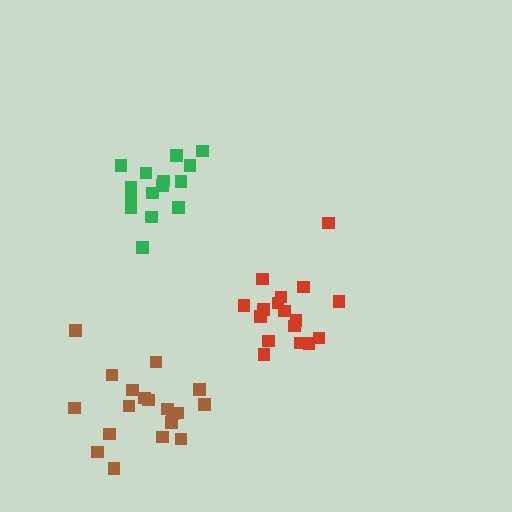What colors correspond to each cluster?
The clusters are colored: green, red, brown.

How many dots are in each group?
Group 1: 15 dots, Group 2: 17 dots, Group 3: 19 dots (51 total).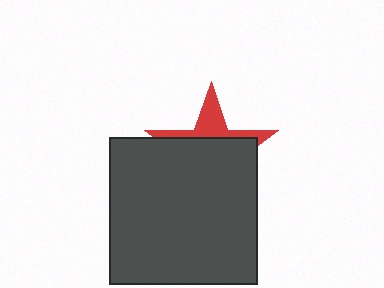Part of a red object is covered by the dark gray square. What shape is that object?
It is a star.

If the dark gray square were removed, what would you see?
You would see the complete red star.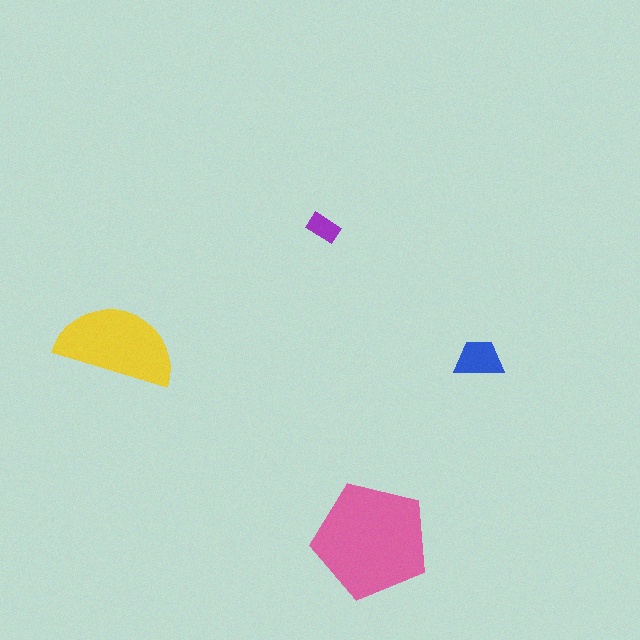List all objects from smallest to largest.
The purple rectangle, the blue trapezoid, the yellow semicircle, the pink pentagon.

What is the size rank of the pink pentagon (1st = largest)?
1st.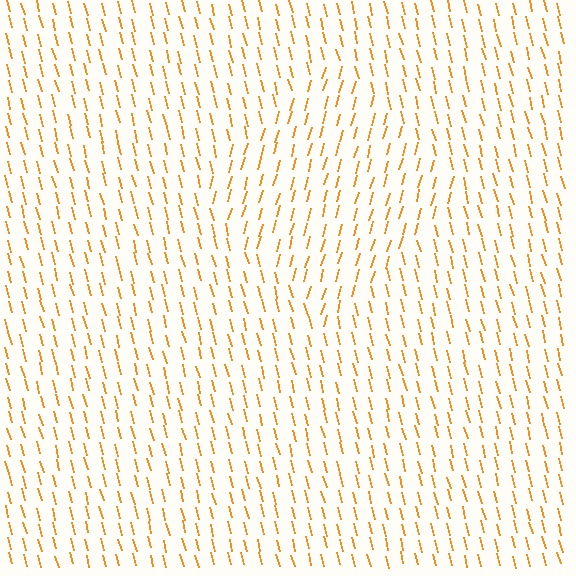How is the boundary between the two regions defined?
The boundary is defined purely by a change in line orientation (approximately 31 degrees difference). All lines are the same color and thickness.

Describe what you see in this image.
The image is filled with small orange line segments. A diamond region in the image has lines oriented differently from the surrounding lines, creating a visible texture boundary.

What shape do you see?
I see a diamond.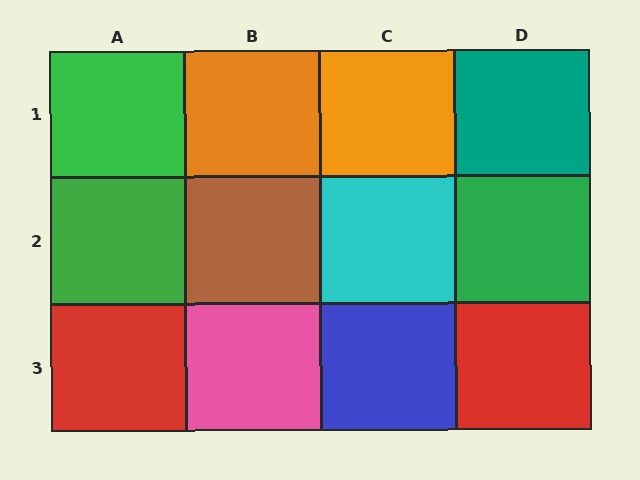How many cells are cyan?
1 cell is cyan.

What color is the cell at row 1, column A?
Green.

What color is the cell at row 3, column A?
Red.